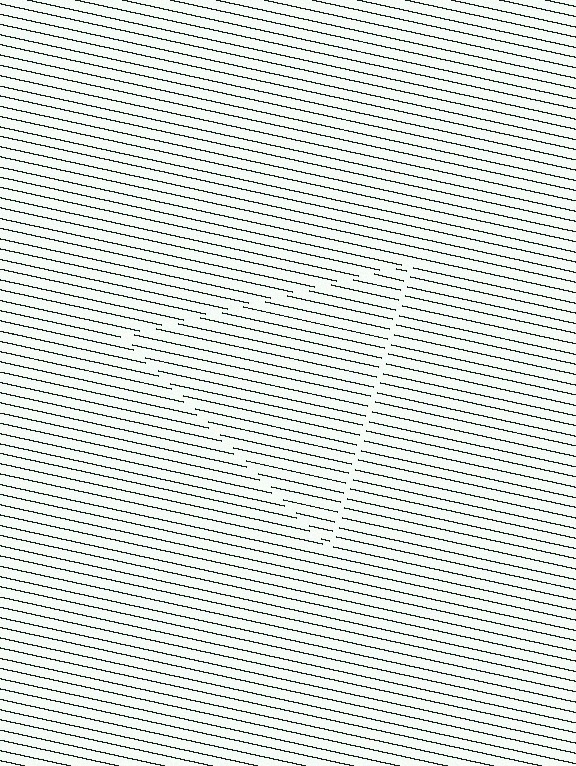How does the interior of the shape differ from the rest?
The interior of the shape contains the same grating, shifted by half a period — the contour is defined by the phase discontinuity where line-ends from the inner and outer gratings abut.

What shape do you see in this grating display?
An illusory triangle. The interior of the shape contains the same grating, shifted by half a period — the contour is defined by the phase discontinuity where line-ends from the inner and outer gratings abut.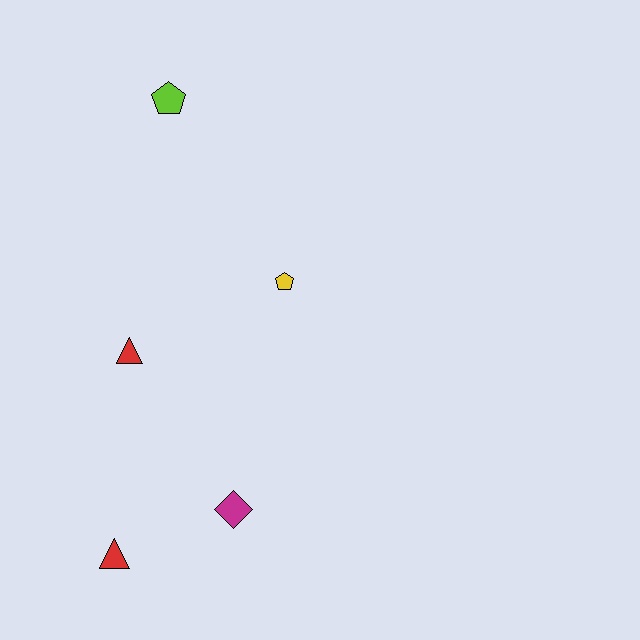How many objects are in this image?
There are 5 objects.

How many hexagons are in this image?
There are no hexagons.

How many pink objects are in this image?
There are no pink objects.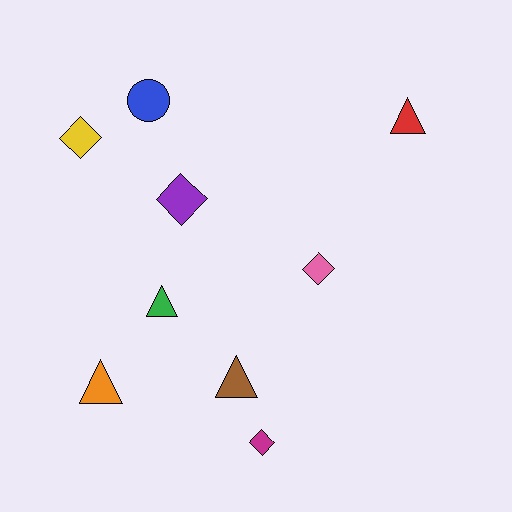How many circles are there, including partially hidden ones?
There is 1 circle.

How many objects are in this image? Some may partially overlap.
There are 9 objects.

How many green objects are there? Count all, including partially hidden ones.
There is 1 green object.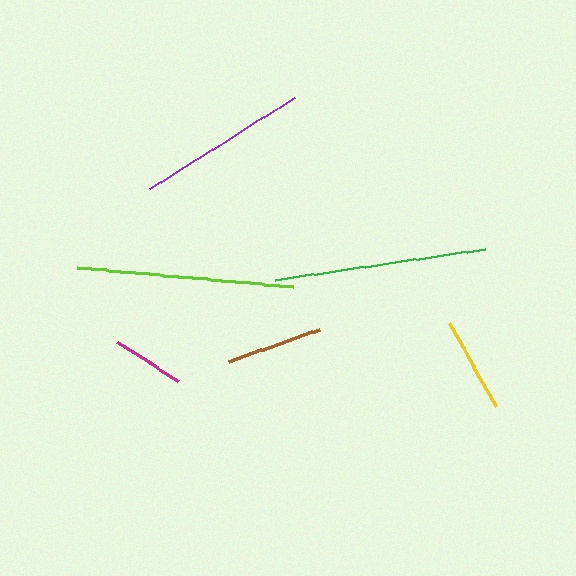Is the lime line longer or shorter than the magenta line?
The lime line is longer than the magenta line.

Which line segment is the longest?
The lime line is the longest at approximately 217 pixels.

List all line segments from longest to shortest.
From longest to shortest: lime, green, purple, brown, yellow, magenta.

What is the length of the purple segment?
The purple segment is approximately 171 pixels long.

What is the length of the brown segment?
The brown segment is approximately 96 pixels long.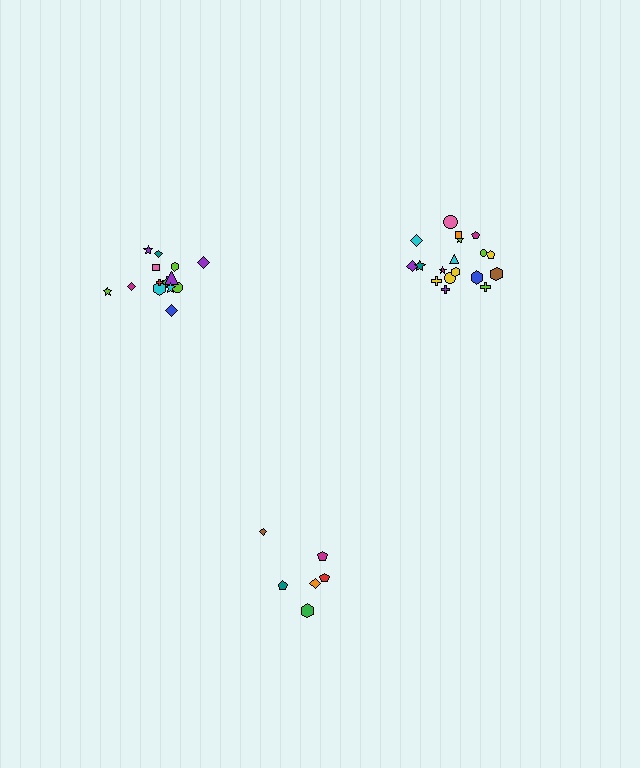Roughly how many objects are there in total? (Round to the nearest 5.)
Roughly 40 objects in total.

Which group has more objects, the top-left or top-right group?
The top-right group.